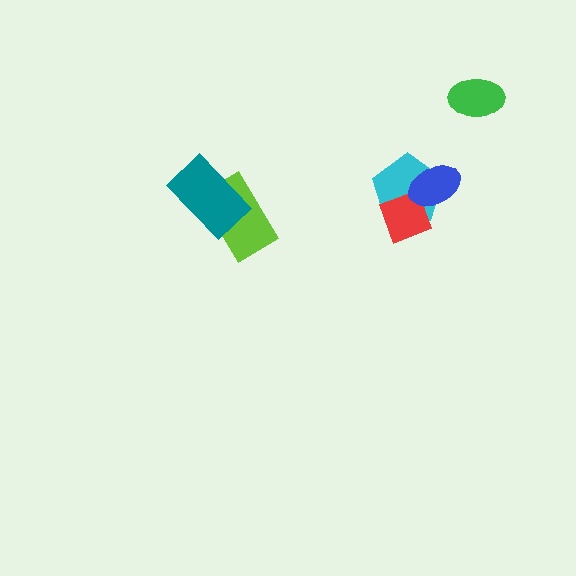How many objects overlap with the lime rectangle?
1 object overlaps with the lime rectangle.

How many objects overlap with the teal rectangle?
1 object overlaps with the teal rectangle.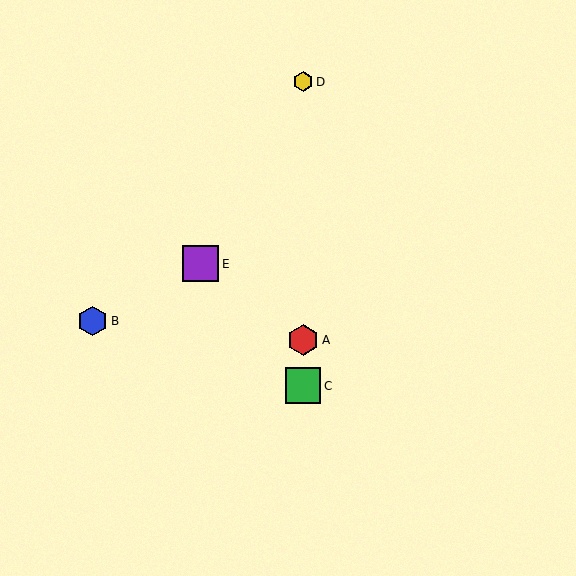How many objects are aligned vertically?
3 objects (A, C, D) are aligned vertically.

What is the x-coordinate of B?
Object B is at x≈93.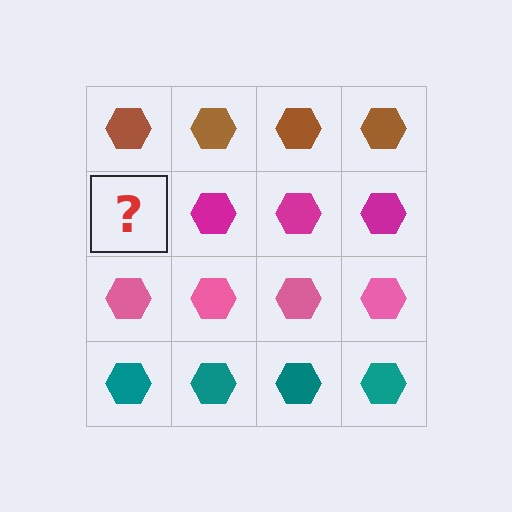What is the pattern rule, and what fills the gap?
The rule is that each row has a consistent color. The gap should be filled with a magenta hexagon.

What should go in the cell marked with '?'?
The missing cell should contain a magenta hexagon.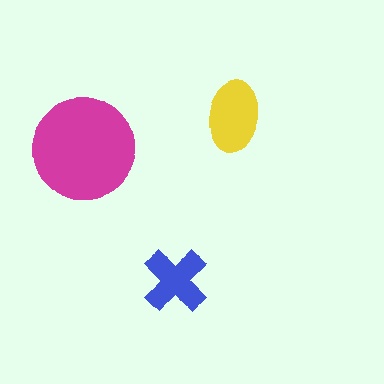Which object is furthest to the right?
The yellow ellipse is rightmost.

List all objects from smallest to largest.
The blue cross, the yellow ellipse, the magenta circle.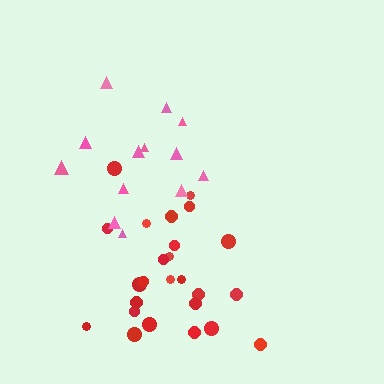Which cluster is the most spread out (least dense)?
Pink.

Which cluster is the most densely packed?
Red.